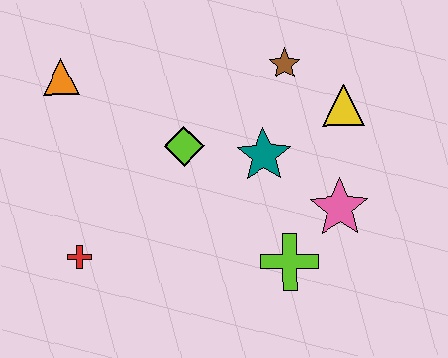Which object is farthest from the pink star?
The orange triangle is farthest from the pink star.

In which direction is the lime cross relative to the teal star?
The lime cross is below the teal star.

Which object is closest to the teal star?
The lime diamond is closest to the teal star.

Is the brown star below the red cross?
No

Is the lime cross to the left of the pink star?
Yes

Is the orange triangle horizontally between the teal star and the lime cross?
No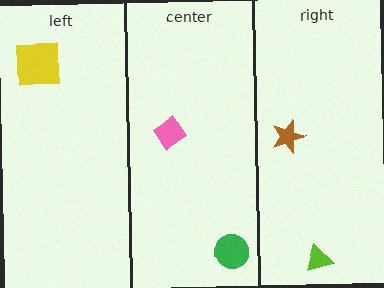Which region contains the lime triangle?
The right region.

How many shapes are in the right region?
2.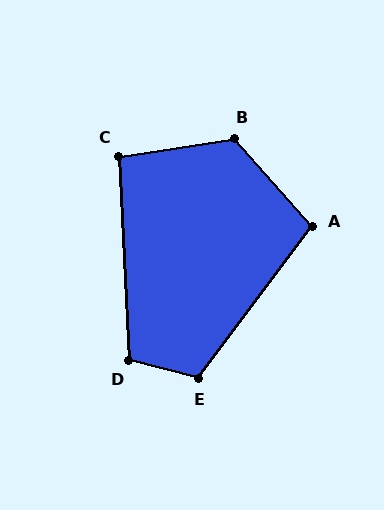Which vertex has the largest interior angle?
B, at approximately 123 degrees.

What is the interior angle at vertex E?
Approximately 113 degrees (obtuse).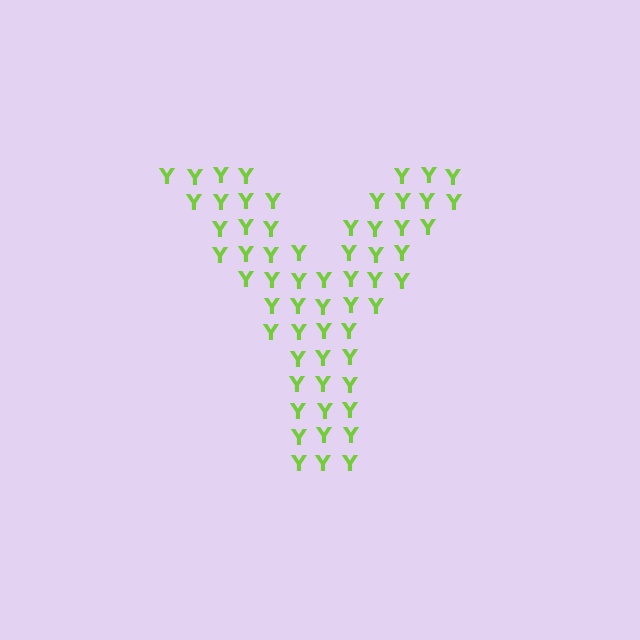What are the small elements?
The small elements are letter Y's.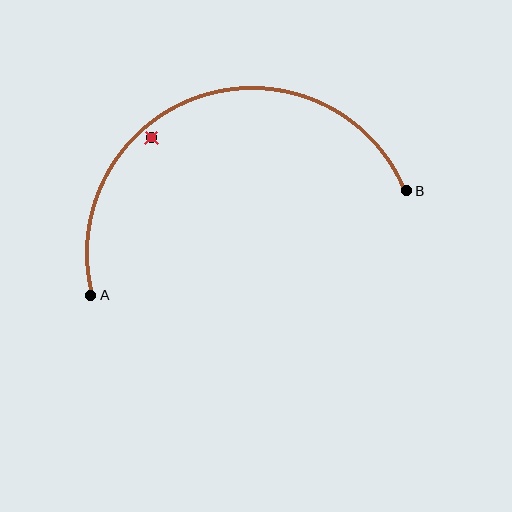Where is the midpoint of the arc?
The arc midpoint is the point on the curve farthest from the straight line joining A and B. It sits above that line.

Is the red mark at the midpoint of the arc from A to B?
No — the red mark does not lie on the arc at all. It sits slightly inside the curve.